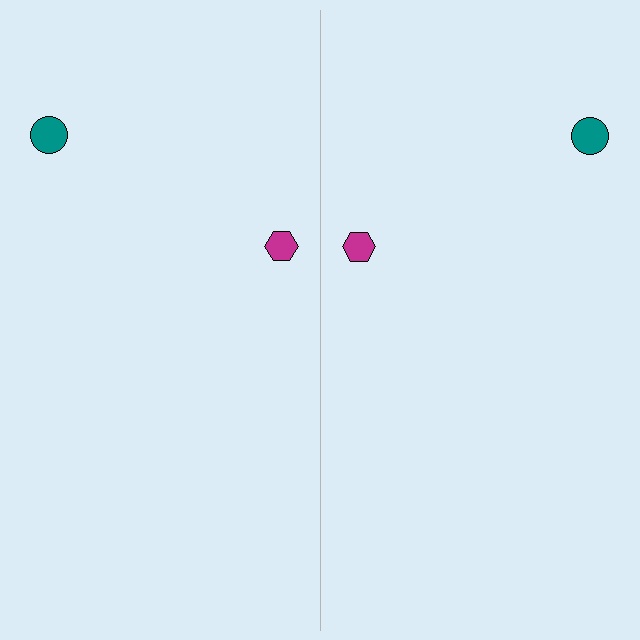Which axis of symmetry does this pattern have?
The pattern has a vertical axis of symmetry running through the center of the image.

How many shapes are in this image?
There are 4 shapes in this image.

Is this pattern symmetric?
Yes, this pattern has bilateral (reflection) symmetry.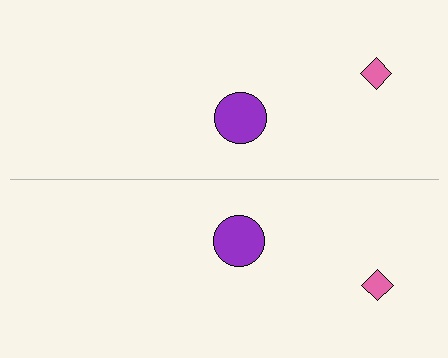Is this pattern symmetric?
Yes, this pattern has bilateral (reflection) symmetry.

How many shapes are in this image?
There are 4 shapes in this image.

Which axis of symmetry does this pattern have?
The pattern has a horizontal axis of symmetry running through the center of the image.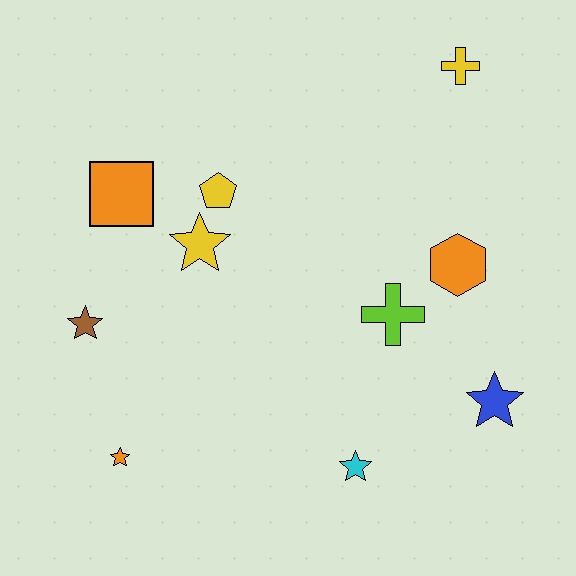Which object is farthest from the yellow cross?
The orange star is farthest from the yellow cross.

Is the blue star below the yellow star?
Yes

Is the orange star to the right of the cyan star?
No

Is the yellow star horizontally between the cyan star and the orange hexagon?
No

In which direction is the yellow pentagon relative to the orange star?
The yellow pentagon is above the orange star.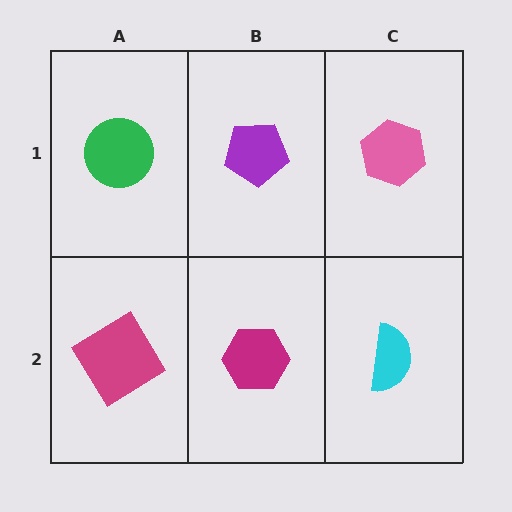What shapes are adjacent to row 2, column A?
A green circle (row 1, column A), a magenta hexagon (row 2, column B).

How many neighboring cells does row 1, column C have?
2.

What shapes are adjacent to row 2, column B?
A purple pentagon (row 1, column B), a magenta diamond (row 2, column A), a cyan semicircle (row 2, column C).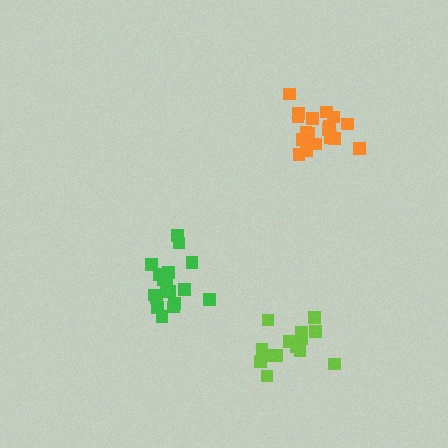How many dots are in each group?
Group 1: 19 dots, Group 2: 18 dots, Group 3: 14 dots (51 total).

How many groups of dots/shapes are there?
There are 3 groups.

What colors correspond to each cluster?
The clusters are colored: green, orange, lime.